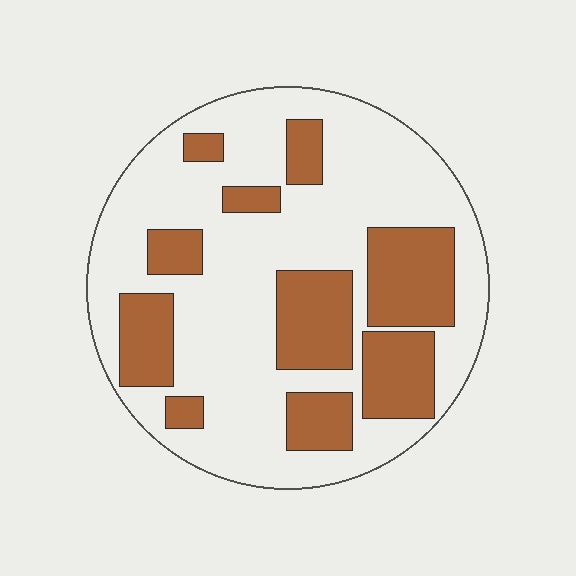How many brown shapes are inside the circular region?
10.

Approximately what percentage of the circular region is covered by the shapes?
Approximately 30%.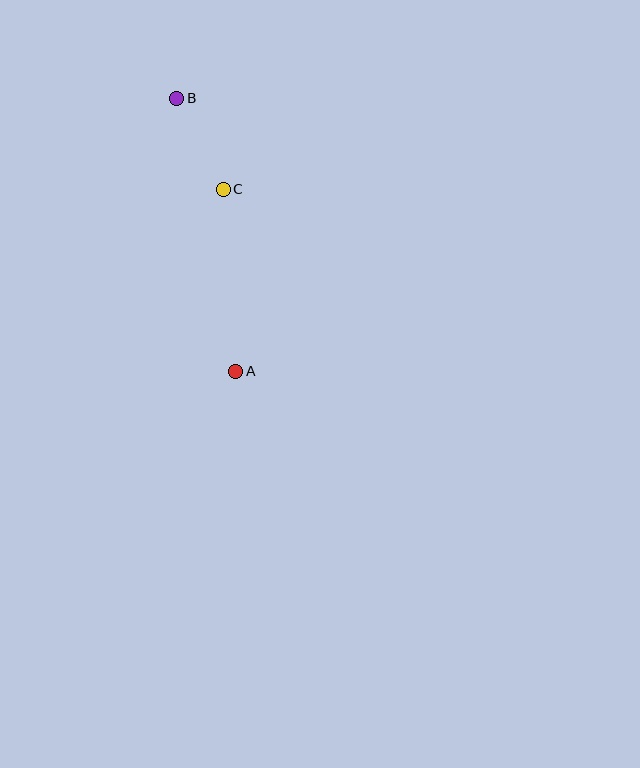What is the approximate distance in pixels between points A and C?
The distance between A and C is approximately 183 pixels.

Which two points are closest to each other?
Points B and C are closest to each other.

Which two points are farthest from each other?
Points A and B are farthest from each other.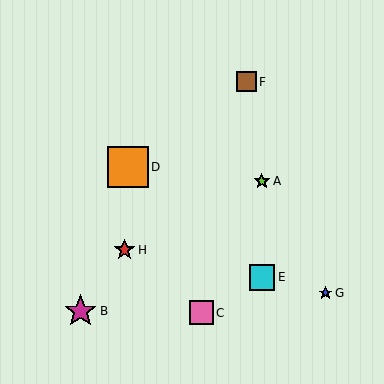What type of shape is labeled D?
Shape D is an orange square.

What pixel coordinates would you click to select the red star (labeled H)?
Click at (124, 250) to select the red star H.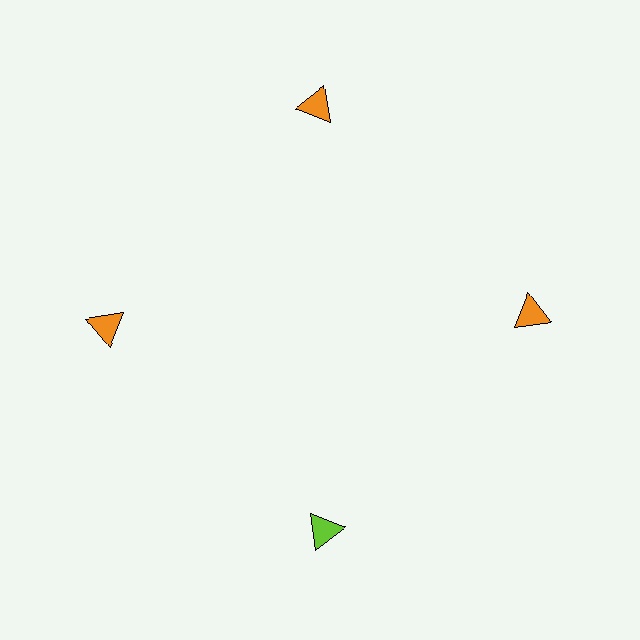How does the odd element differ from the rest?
It has a different color: lime instead of orange.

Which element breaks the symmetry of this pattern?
The lime triangle at roughly the 6 o'clock position breaks the symmetry. All other shapes are orange triangles.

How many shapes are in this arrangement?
There are 4 shapes arranged in a ring pattern.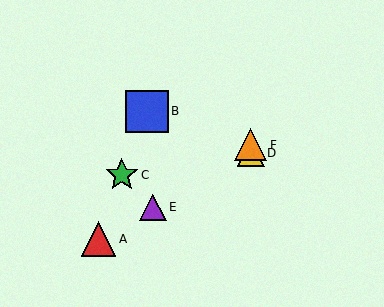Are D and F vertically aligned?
Yes, both are at x≈251.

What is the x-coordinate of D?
Object D is at x≈251.